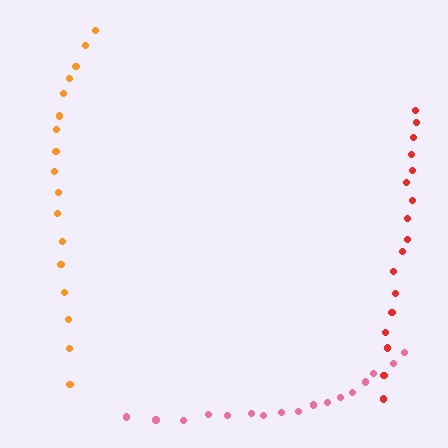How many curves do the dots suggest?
There are 3 distinct paths.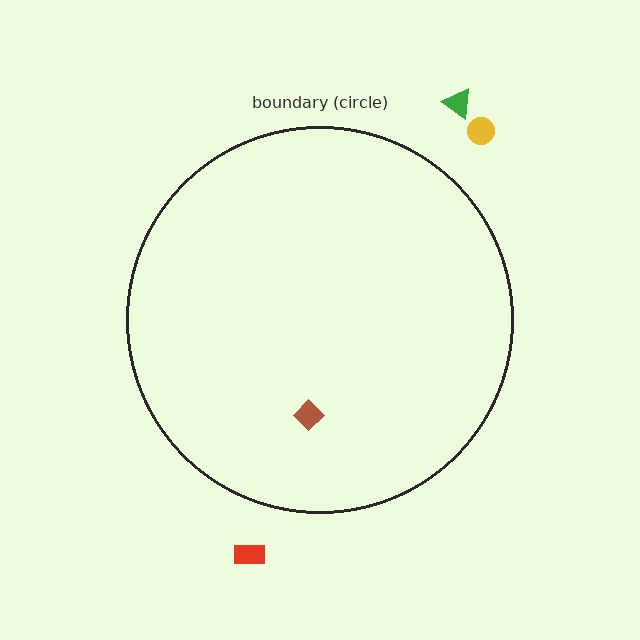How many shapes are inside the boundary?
1 inside, 3 outside.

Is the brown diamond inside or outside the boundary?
Inside.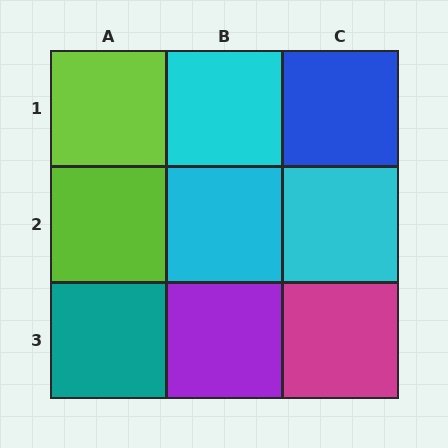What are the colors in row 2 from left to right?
Lime, cyan, cyan.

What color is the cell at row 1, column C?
Blue.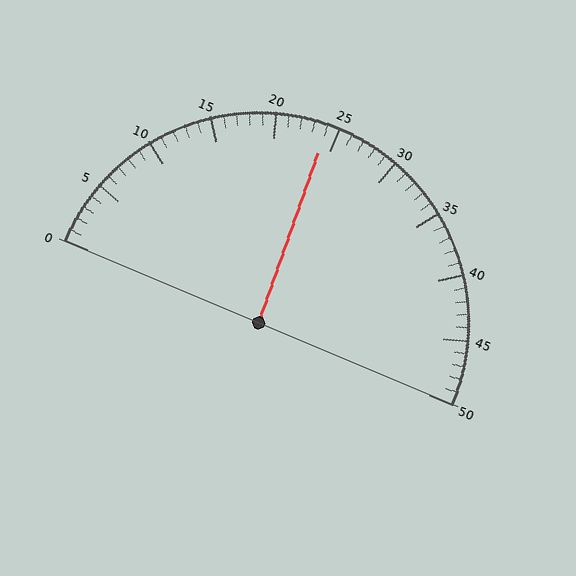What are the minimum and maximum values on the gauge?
The gauge ranges from 0 to 50.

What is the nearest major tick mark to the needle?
The nearest major tick mark is 25.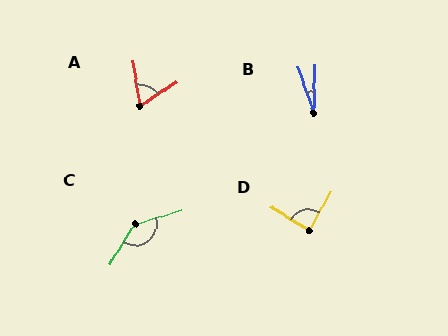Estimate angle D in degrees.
Approximately 87 degrees.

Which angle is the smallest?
B, at approximately 21 degrees.